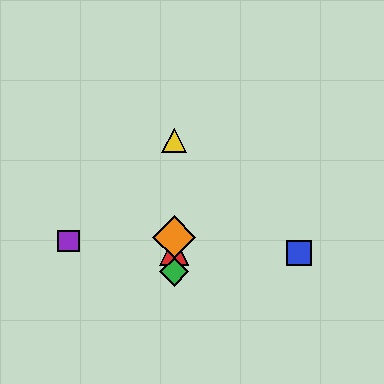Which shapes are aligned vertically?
The red triangle, the green diamond, the yellow triangle, the orange diamond are aligned vertically.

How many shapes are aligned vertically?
4 shapes (the red triangle, the green diamond, the yellow triangle, the orange diamond) are aligned vertically.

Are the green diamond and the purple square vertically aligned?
No, the green diamond is at x≈174 and the purple square is at x≈68.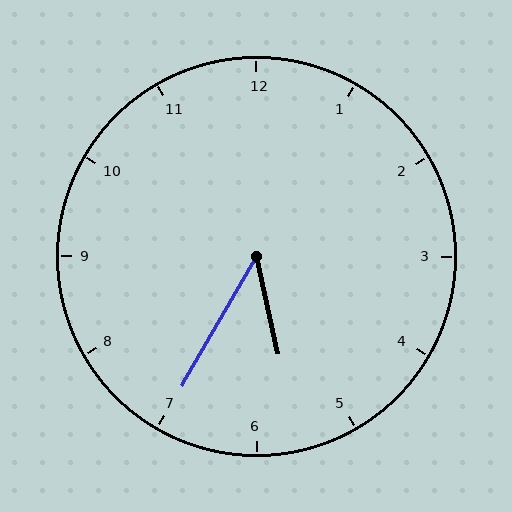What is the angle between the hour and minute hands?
Approximately 42 degrees.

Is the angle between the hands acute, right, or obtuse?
It is acute.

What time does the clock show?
5:35.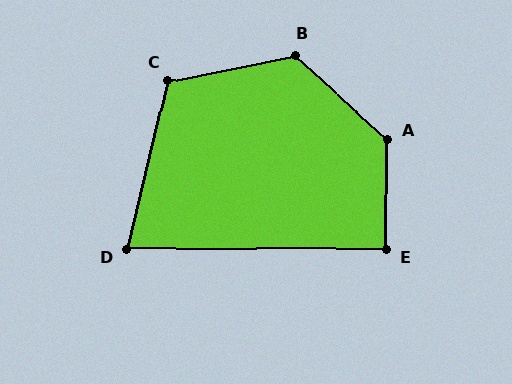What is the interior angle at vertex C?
Approximately 115 degrees (obtuse).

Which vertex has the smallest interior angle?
D, at approximately 76 degrees.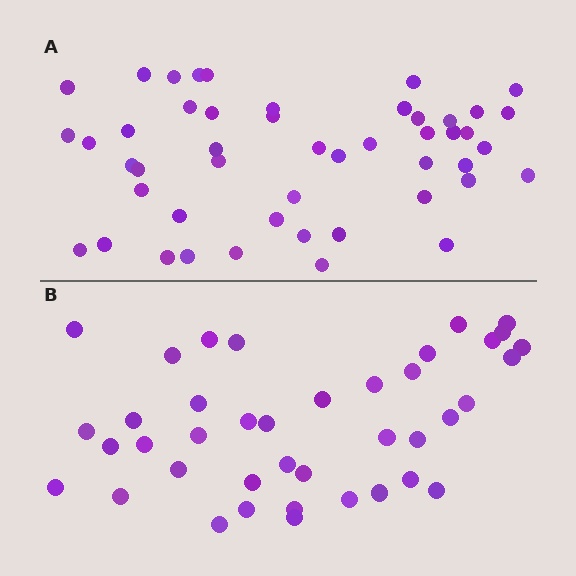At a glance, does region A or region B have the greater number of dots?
Region A (the top region) has more dots.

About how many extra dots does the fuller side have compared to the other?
Region A has roughly 8 or so more dots than region B.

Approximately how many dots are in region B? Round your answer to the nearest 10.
About 40 dots.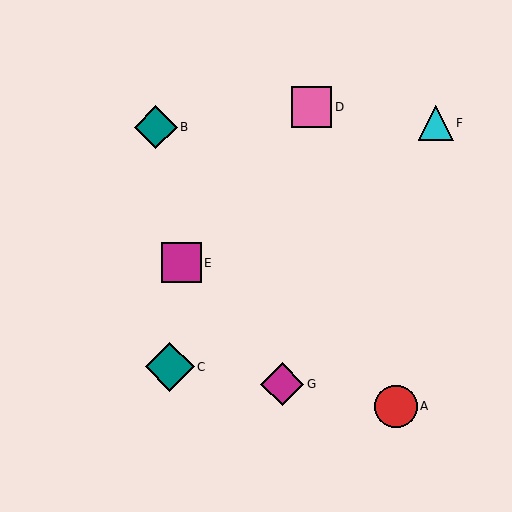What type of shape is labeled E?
Shape E is a magenta square.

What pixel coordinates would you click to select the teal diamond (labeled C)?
Click at (170, 367) to select the teal diamond C.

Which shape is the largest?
The teal diamond (labeled C) is the largest.